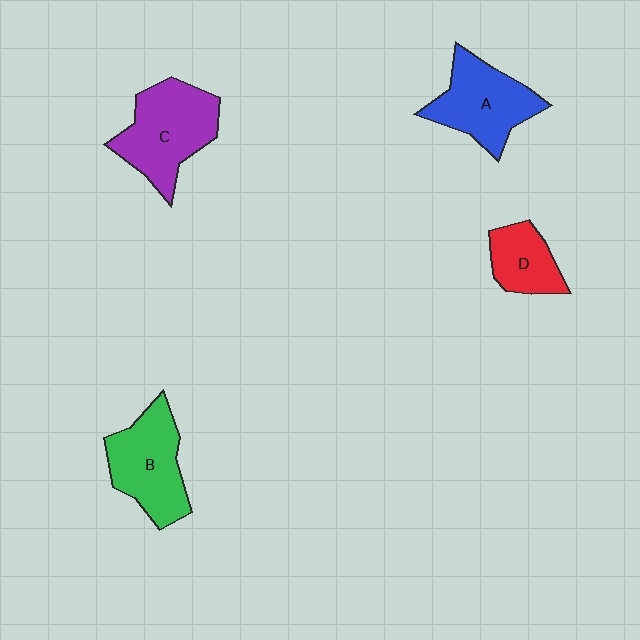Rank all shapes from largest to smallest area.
From largest to smallest: C (purple), B (green), A (blue), D (red).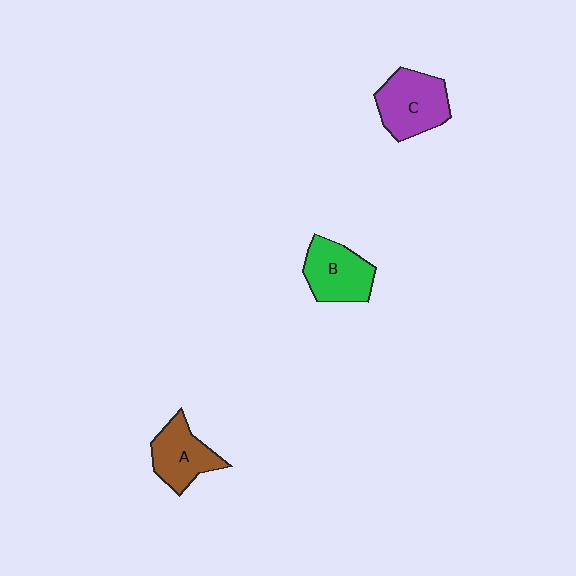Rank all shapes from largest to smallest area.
From largest to smallest: C (purple), B (green), A (brown).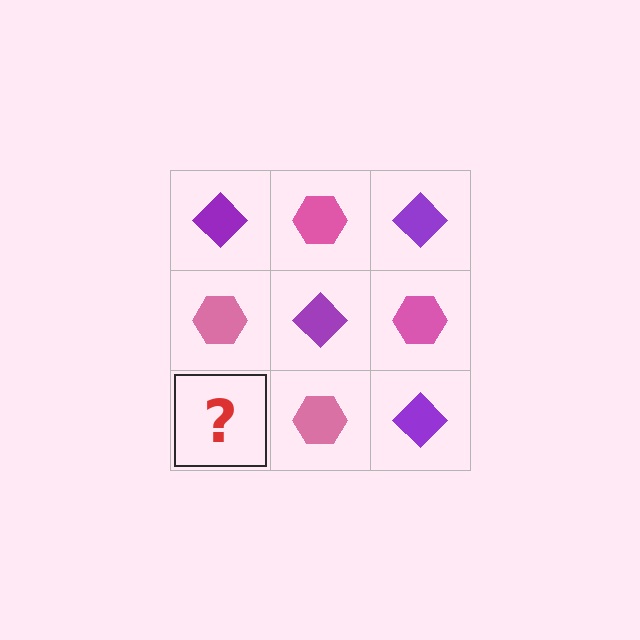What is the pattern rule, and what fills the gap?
The rule is that it alternates purple diamond and pink hexagon in a checkerboard pattern. The gap should be filled with a purple diamond.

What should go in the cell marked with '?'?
The missing cell should contain a purple diamond.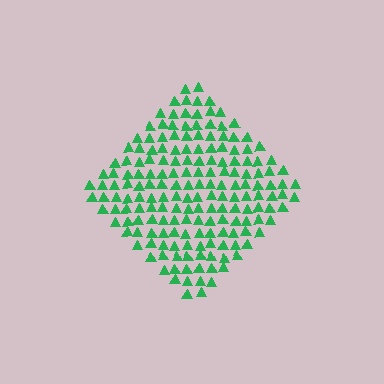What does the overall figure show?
The overall figure shows a diamond.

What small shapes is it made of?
It is made of small triangles.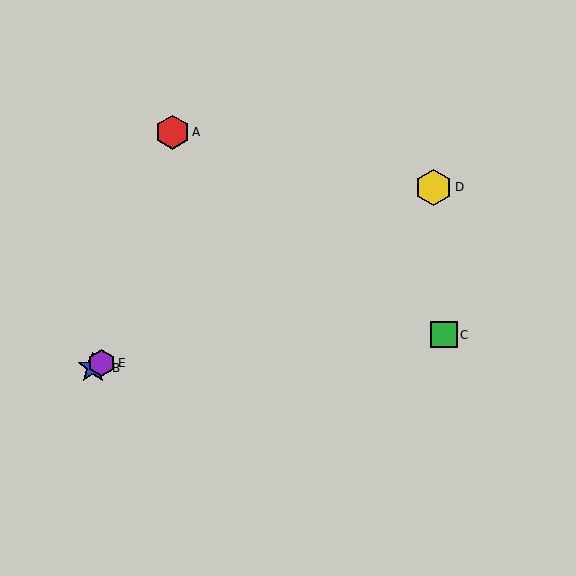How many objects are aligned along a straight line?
3 objects (B, D, E) are aligned along a straight line.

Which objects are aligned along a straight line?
Objects B, D, E are aligned along a straight line.